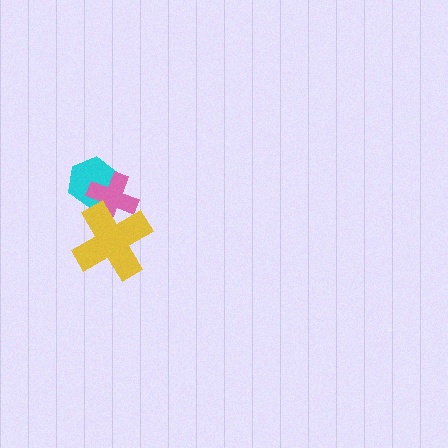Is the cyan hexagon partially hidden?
Yes, it is partially covered by another shape.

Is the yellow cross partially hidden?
No, no other shape covers it.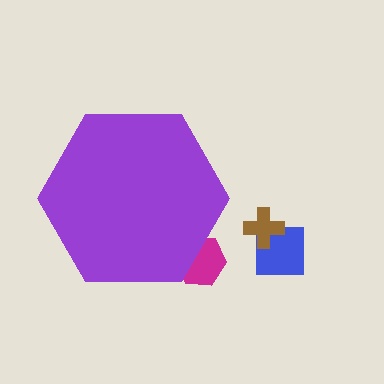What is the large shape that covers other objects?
A purple hexagon.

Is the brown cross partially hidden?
No, the brown cross is fully visible.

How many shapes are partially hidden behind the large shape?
1 shape is partially hidden.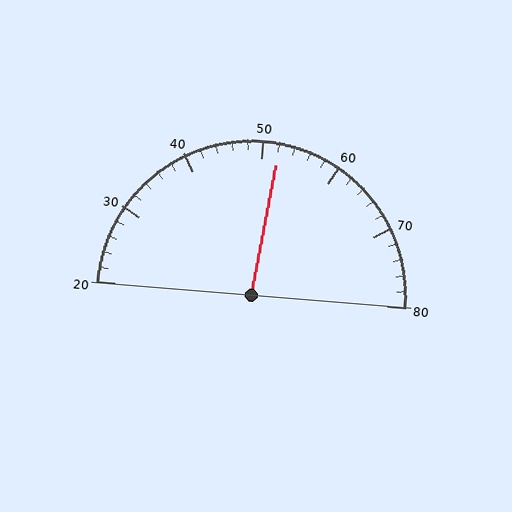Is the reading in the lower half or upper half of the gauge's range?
The reading is in the upper half of the range (20 to 80).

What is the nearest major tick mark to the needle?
The nearest major tick mark is 50.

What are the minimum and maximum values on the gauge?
The gauge ranges from 20 to 80.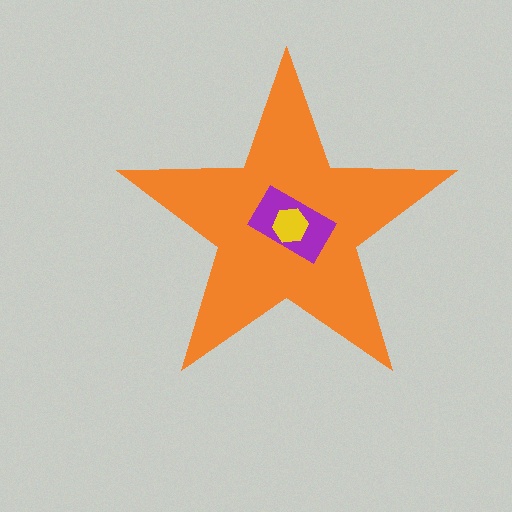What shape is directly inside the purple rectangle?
The yellow hexagon.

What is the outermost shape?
The orange star.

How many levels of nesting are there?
3.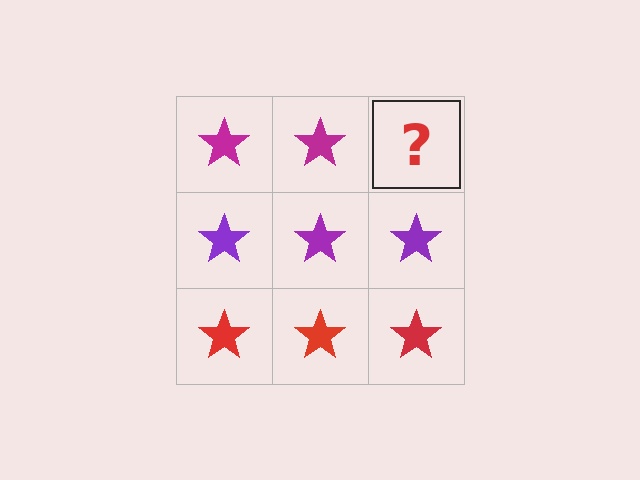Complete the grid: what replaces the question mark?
The question mark should be replaced with a magenta star.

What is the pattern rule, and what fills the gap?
The rule is that each row has a consistent color. The gap should be filled with a magenta star.